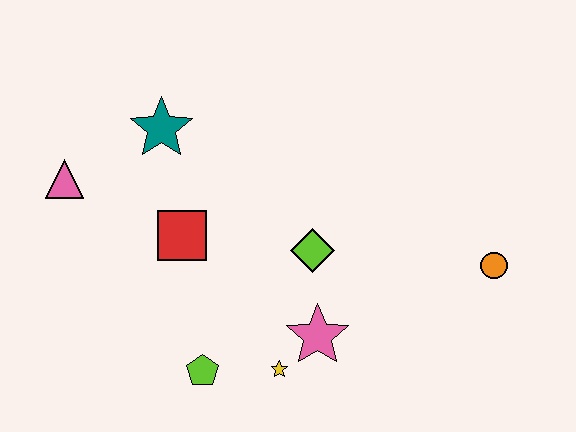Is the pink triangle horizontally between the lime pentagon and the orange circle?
No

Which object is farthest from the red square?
The orange circle is farthest from the red square.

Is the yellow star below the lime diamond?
Yes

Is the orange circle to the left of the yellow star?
No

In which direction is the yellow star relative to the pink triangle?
The yellow star is to the right of the pink triangle.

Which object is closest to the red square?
The teal star is closest to the red square.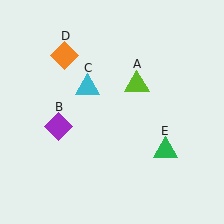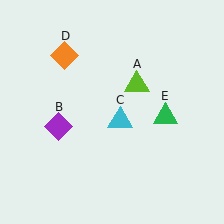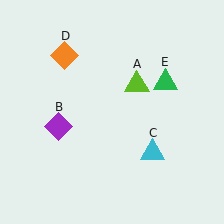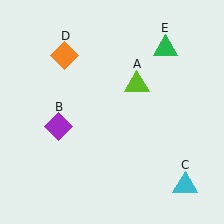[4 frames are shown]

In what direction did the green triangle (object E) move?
The green triangle (object E) moved up.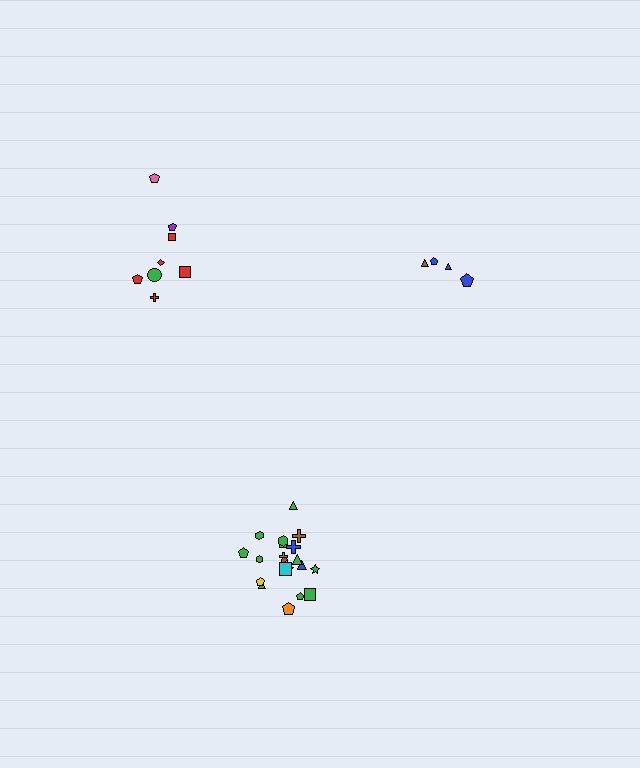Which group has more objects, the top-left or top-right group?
The top-left group.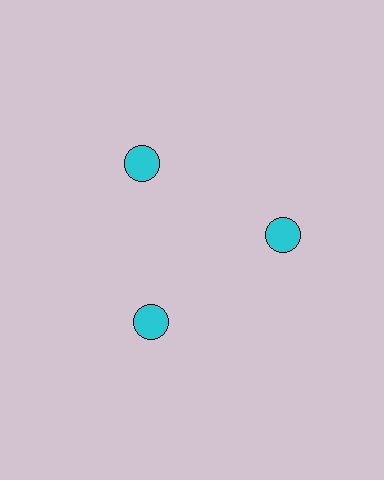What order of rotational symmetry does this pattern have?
This pattern has 3-fold rotational symmetry.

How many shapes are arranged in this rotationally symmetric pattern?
There are 3 shapes, arranged in 3 groups of 1.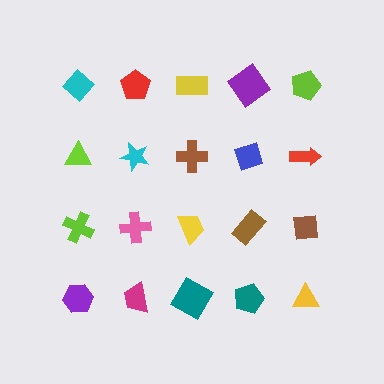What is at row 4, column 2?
A magenta trapezoid.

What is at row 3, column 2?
A pink cross.